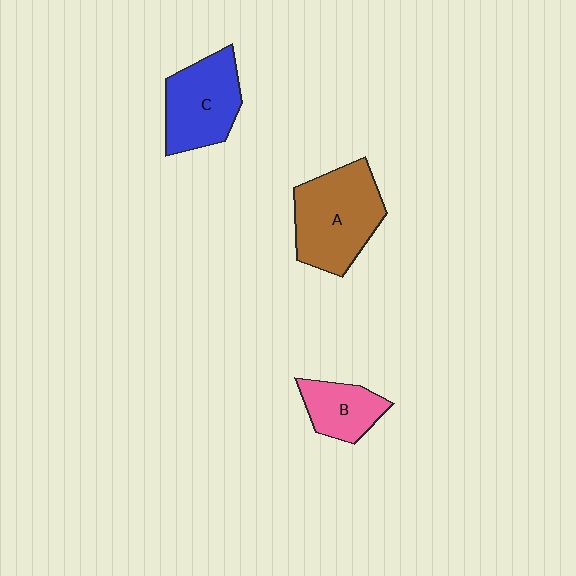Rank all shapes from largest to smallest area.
From largest to smallest: A (brown), C (blue), B (pink).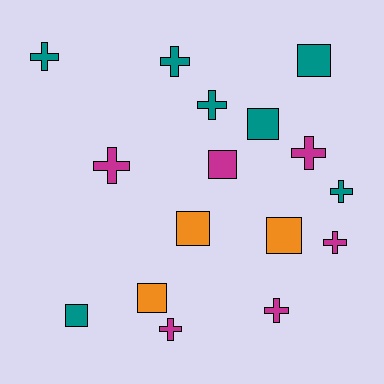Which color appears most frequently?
Teal, with 7 objects.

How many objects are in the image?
There are 16 objects.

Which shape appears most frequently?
Cross, with 9 objects.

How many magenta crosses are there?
There are 5 magenta crosses.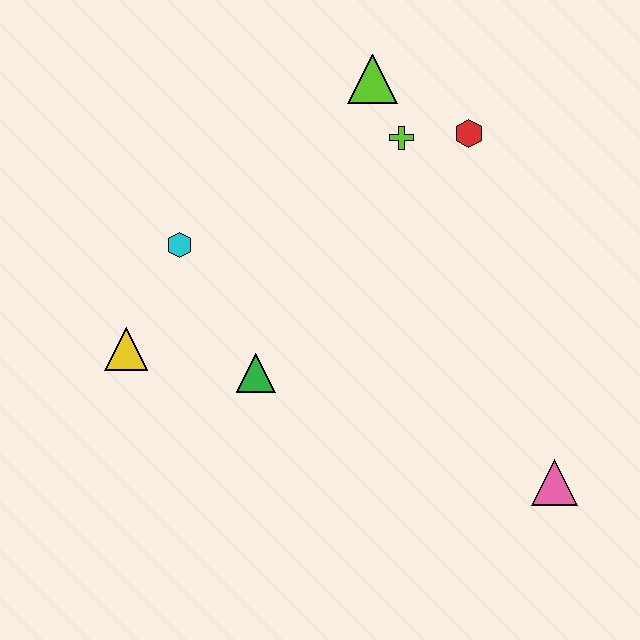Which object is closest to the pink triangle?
The green triangle is closest to the pink triangle.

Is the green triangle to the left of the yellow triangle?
No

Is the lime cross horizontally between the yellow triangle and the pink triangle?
Yes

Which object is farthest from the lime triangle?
The pink triangle is farthest from the lime triangle.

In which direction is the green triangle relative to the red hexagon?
The green triangle is below the red hexagon.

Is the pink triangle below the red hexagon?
Yes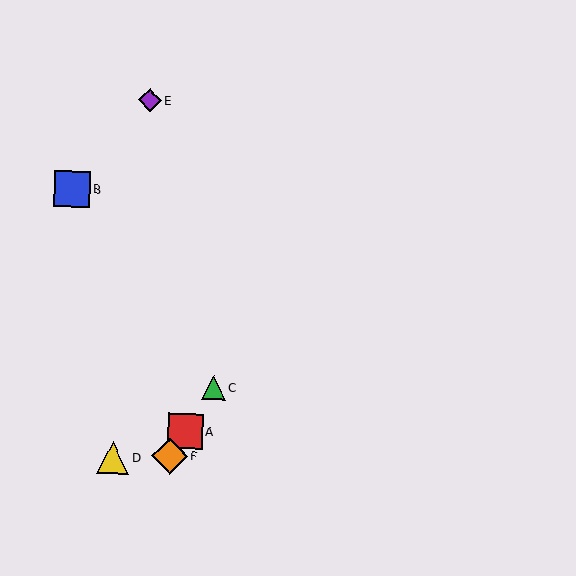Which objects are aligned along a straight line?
Objects A, C, F are aligned along a straight line.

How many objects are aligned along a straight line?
3 objects (A, C, F) are aligned along a straight line.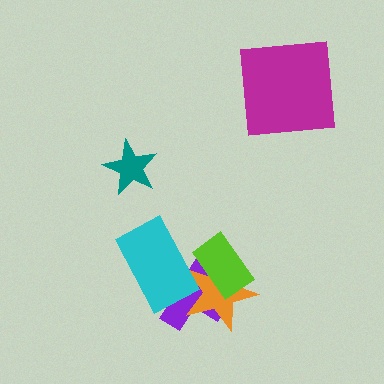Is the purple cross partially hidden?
Yes, it is partially covered by another shape.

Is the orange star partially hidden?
Yes, it is partially covered by another shape.